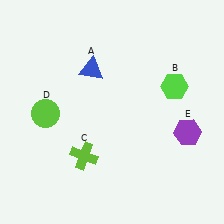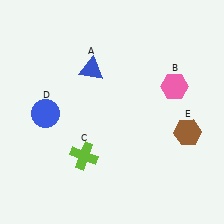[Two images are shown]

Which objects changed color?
B changed from lime to pink. D changed from lime to blue. E changed from purple to brown.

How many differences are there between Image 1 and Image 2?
There are 3 differences between the two images.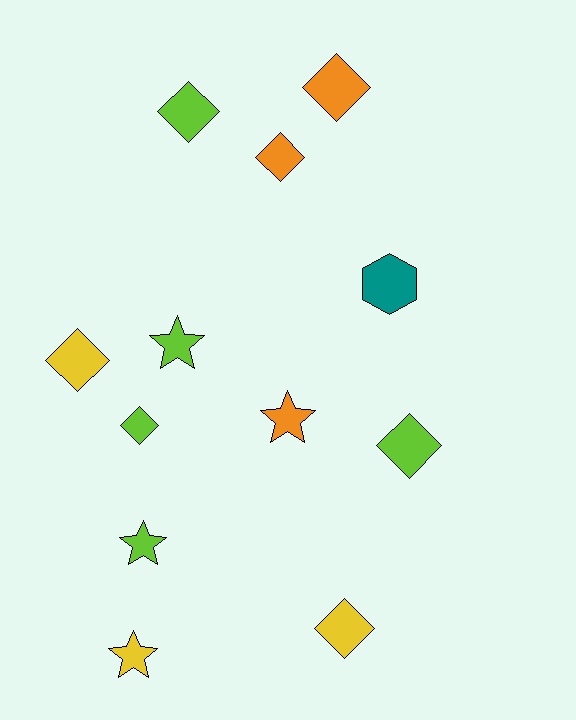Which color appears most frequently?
Lime, with 5 objects.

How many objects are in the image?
There are 12 objects.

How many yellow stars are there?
There is 1 yellow star.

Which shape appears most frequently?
Diamond, with 7 objects.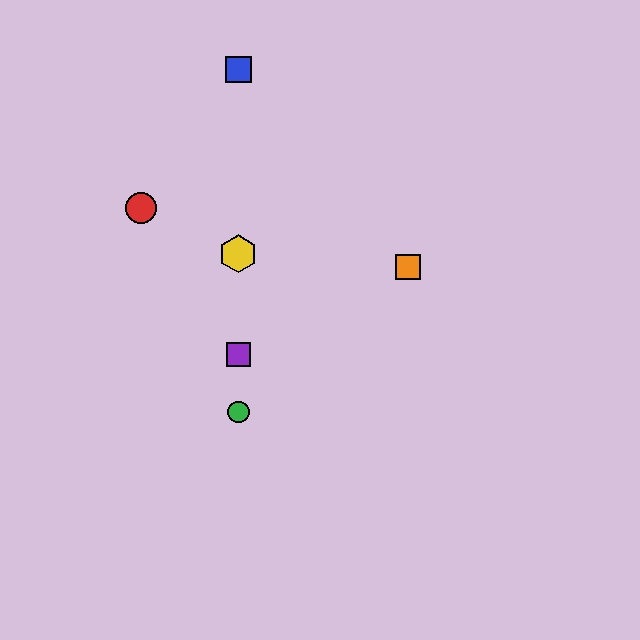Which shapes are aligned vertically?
The blue square, the green circle, the yellow hexagon, the purple square are aligned vertically.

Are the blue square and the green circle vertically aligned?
Yes, both are at x≈238.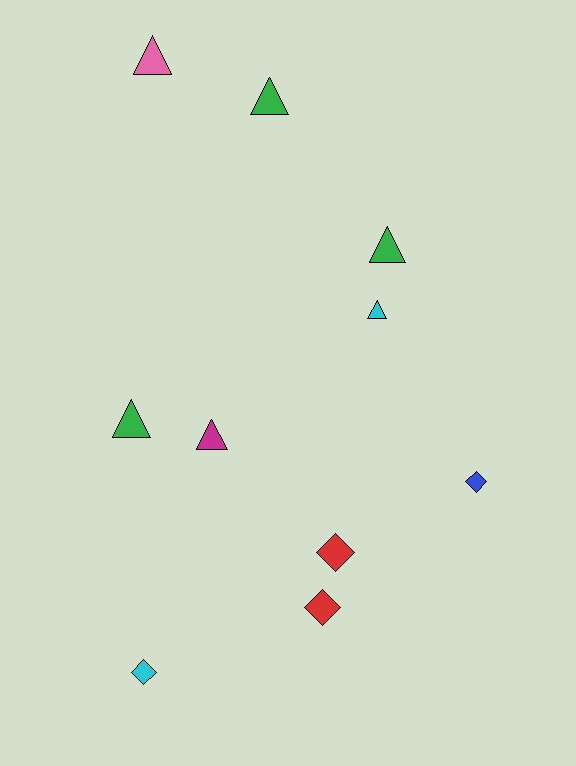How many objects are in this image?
There are 10 objects.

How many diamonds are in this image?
There are 4 diamonds.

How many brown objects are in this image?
There are no brown objects.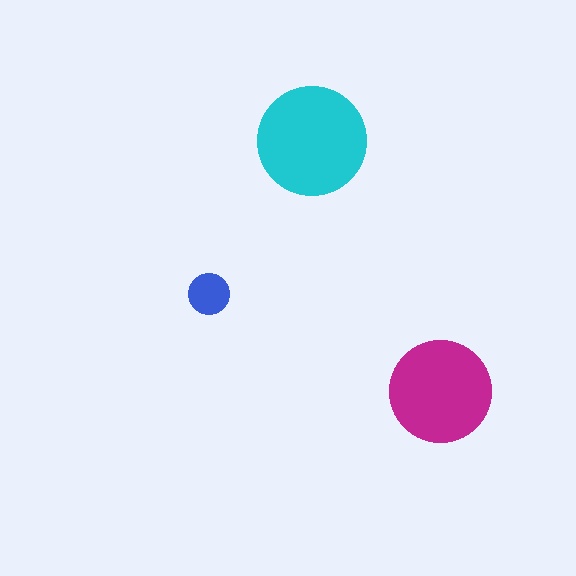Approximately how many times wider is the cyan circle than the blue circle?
About 2.5 times wider.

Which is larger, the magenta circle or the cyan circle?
The cyan one.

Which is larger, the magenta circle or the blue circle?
The magenta one.